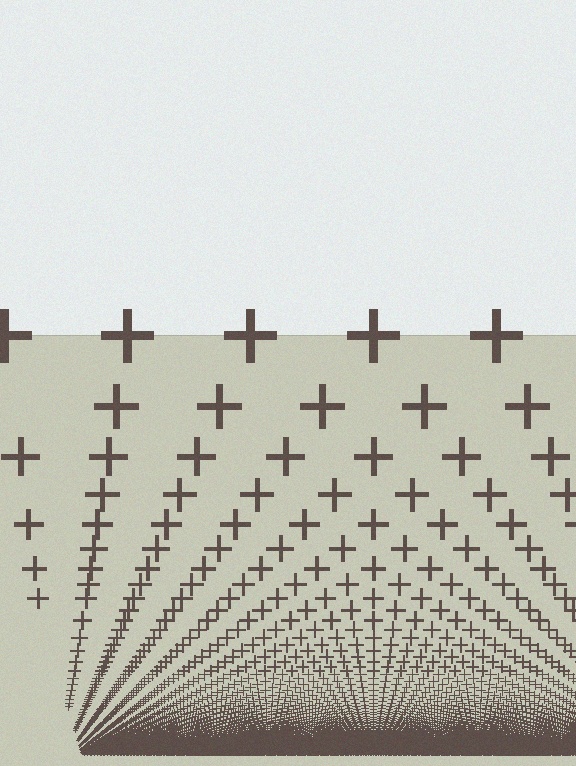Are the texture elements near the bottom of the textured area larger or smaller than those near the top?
Smaller. The gradient is inverted — elements near the bottom are smaller and denser.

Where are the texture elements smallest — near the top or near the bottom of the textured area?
Near the bottom.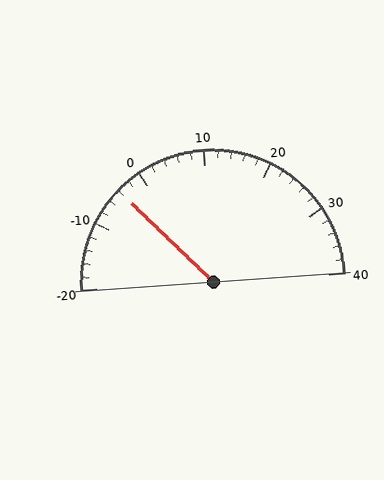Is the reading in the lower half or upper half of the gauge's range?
The reading is in the lower half of the range (-20 to 40).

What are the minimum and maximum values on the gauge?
The gauge ranges from -20 to 40.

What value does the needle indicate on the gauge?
The needle indicates approximately -4.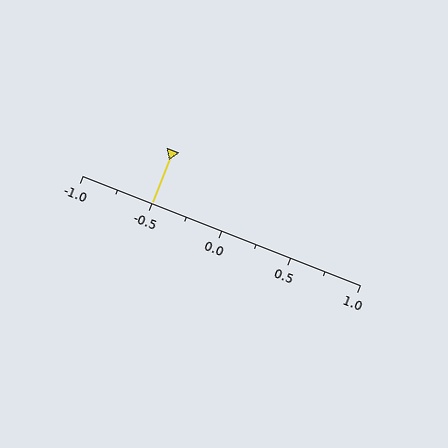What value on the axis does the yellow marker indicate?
The marker indicates approximately -0.5.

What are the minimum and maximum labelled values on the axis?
The axis runs from -1.0 to 1.0.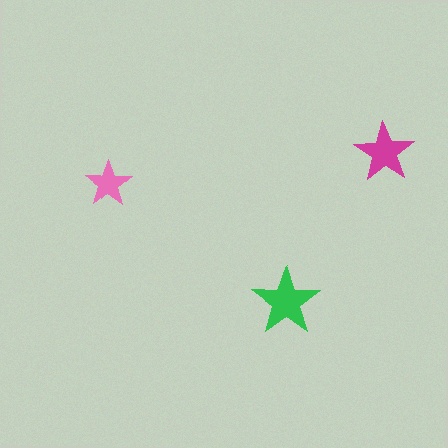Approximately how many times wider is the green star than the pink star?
About 1.5 times wider.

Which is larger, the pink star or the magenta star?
The magenta one.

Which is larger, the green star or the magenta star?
The green one.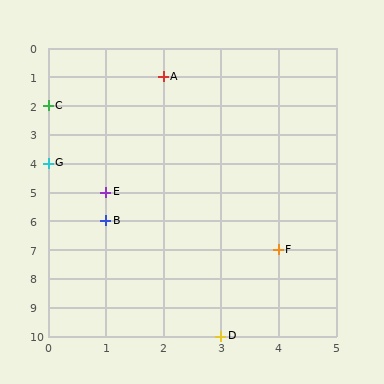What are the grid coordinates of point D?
Point D is at grid coordinates (3, 10).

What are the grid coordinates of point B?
Point B is at grid coordinates (1, 6).